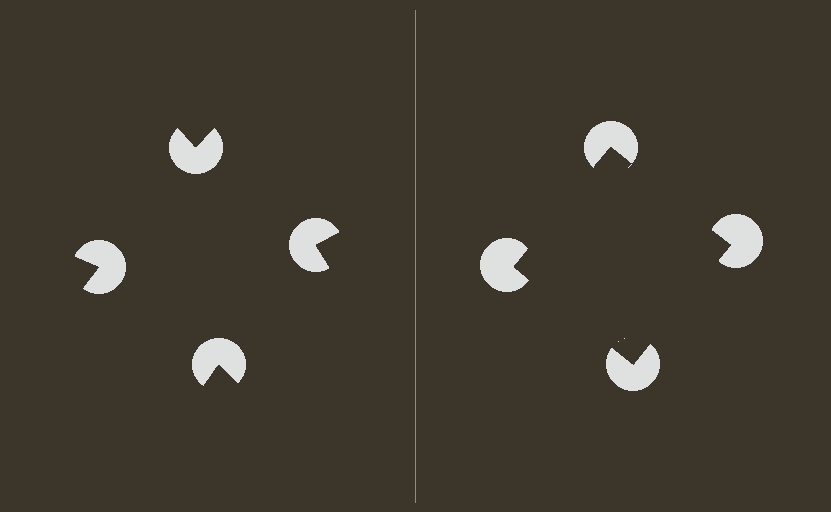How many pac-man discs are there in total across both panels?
8 — 4 on each side.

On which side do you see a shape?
An illusory square appears on the right side. On the left side the wedge cuts are rotated, so no coherent shape forms.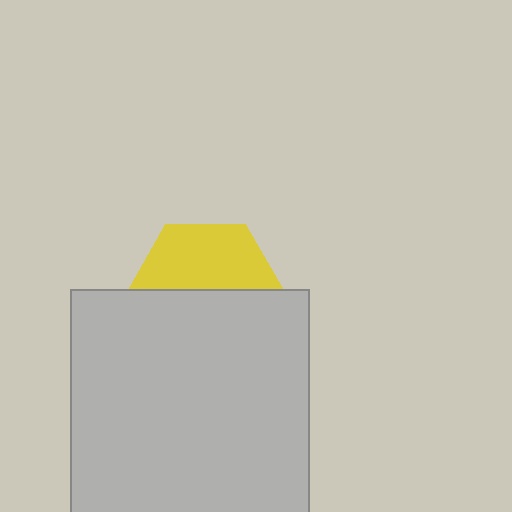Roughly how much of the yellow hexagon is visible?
About half of it is visible (roughly 46%).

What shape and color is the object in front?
The object in front is a light gray square.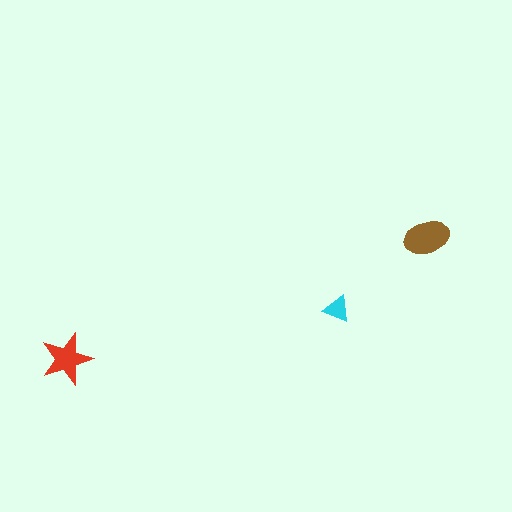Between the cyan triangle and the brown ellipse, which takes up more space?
The brown ellipse.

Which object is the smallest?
The cyan triangle.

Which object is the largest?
The brown ellipse.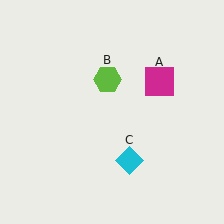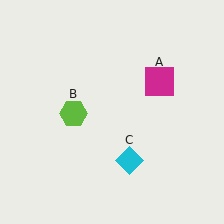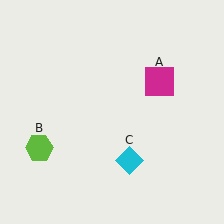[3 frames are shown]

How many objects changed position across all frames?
1 object changed position: lime hexagon (object B).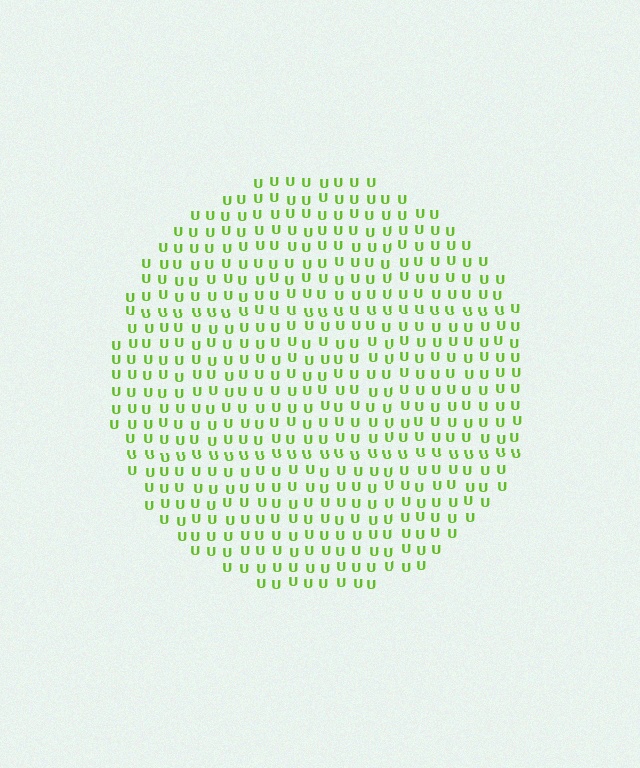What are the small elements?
The small elements are letter U's.